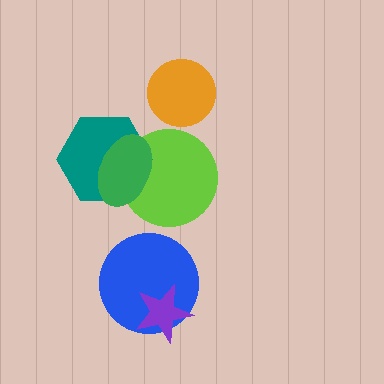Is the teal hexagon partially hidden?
Yes, it is partially covered by another shape.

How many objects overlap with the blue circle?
1 object overlaps with the blue circle.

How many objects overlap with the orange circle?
0 objects overlap with the orange circle.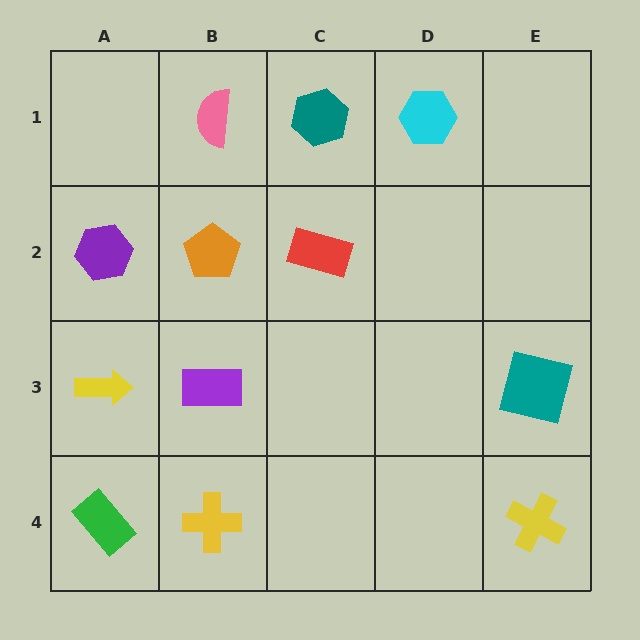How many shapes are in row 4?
3 shapes.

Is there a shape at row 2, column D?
No, that cell is empty.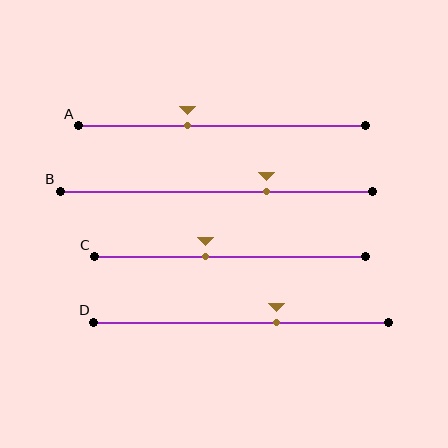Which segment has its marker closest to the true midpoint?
Segment C has its marker closest to the true midpoint.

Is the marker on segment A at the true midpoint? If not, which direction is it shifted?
No, the marker on segment A is shifted to the left by about 12% of the segment length.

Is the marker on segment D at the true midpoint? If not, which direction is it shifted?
No, the marker on segment D is shifted to the right by about 12% of the segment length.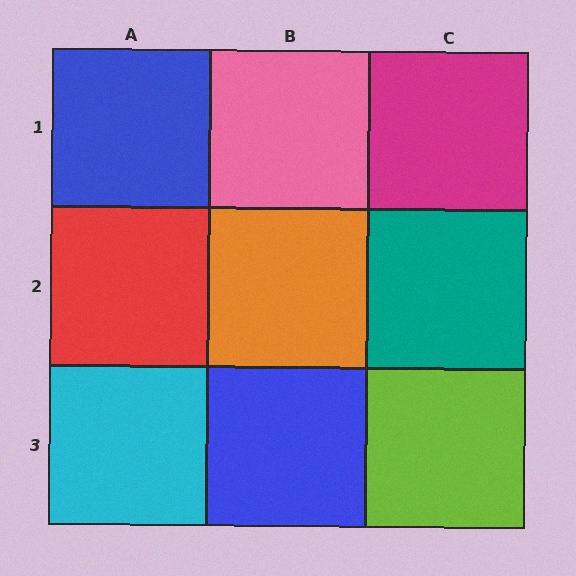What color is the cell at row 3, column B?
Blue.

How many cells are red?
1 cell is red.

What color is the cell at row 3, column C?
Lime.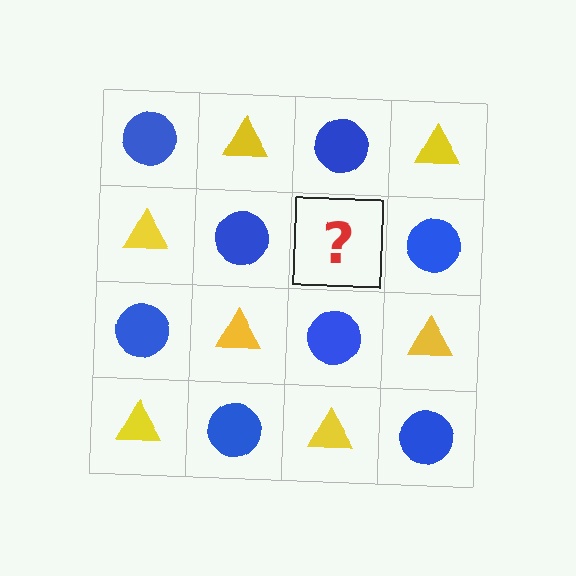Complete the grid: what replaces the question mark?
The question mark should be replaced with a yellow triangle.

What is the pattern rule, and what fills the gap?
The rule is that it alternates blue circle and yellow triangle in a checkerboard pattern. The gap should be filled with a yellow triangle.